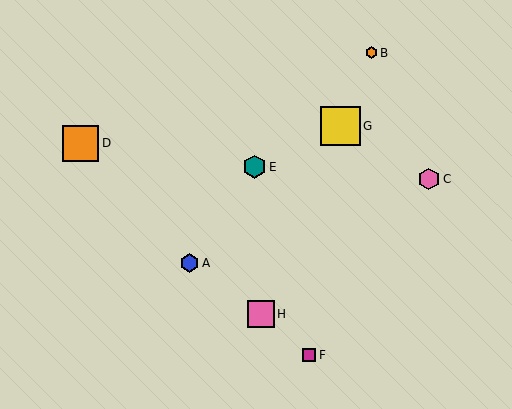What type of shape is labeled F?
Shape F is a magenta square.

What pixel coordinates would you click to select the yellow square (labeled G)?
Click at (341, 126) to select the yellow square G.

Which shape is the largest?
The yellow square (labeled G) is the largest.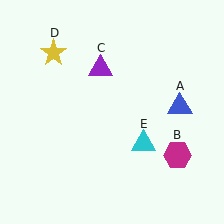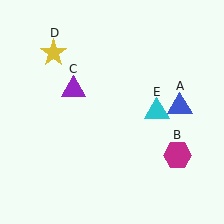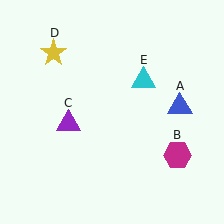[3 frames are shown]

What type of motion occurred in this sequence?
The purple triangle (object C), cyan triangle (object E) rotated counterclockwise around the center of the scene.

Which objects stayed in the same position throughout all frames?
Blue triangle (object A) and magenta hexagon (object B) and yellow star (object D) remained stationary.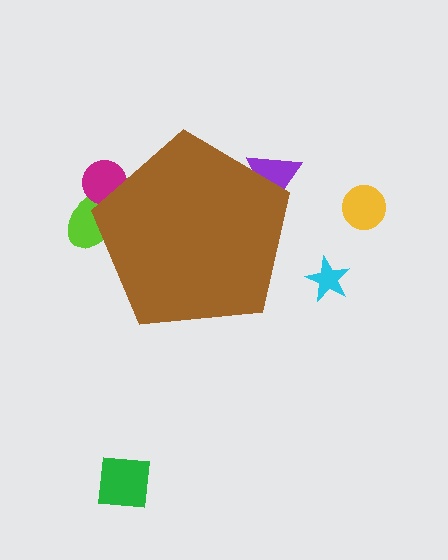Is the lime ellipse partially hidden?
Yes, the lime ellipse is partially hidden behind the brown pentagon.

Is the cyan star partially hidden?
No, the cyan star is fully visible.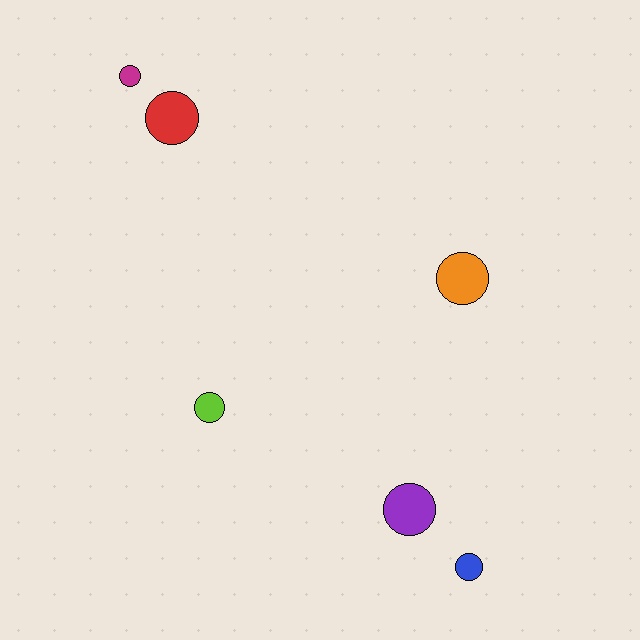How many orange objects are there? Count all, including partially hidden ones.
There is 1 orange object.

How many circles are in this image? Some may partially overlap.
There are 6 circles.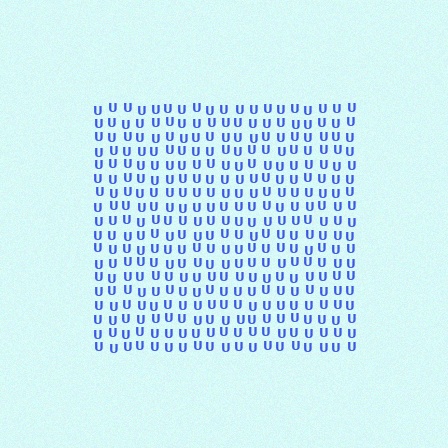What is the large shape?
The large shape is a square.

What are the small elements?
The small elements are letter U's.